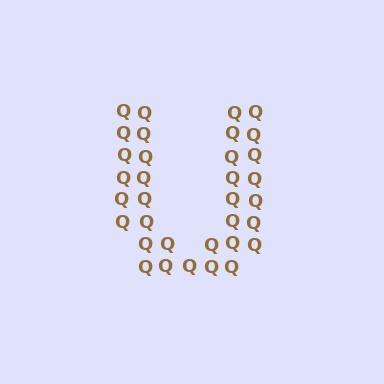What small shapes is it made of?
It is made of small letter Q's.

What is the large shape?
The large shape is the letter U.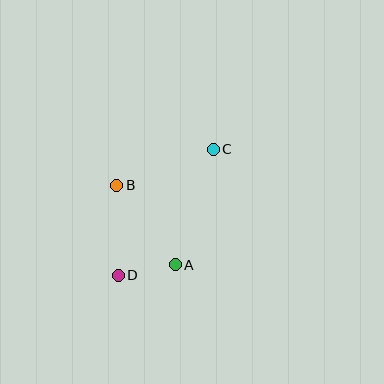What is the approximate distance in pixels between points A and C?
The distance between A and C is approximately 121 pixels.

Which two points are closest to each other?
Points A and D are closest to each other.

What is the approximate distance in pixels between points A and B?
The distance between A and B is approximately 98 pixels.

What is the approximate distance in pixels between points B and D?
The distance between B and D is approximately 90 pixels.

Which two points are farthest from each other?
Points C and D are farthest from each other.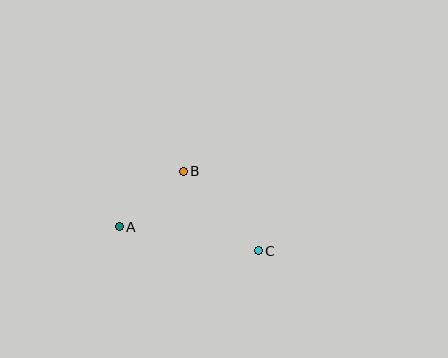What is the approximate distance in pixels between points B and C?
The distance between B and C is approximately 109 pixels.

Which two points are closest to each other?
Points A and B are closest to each other.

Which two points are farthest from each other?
Points A and C are farthest from each other.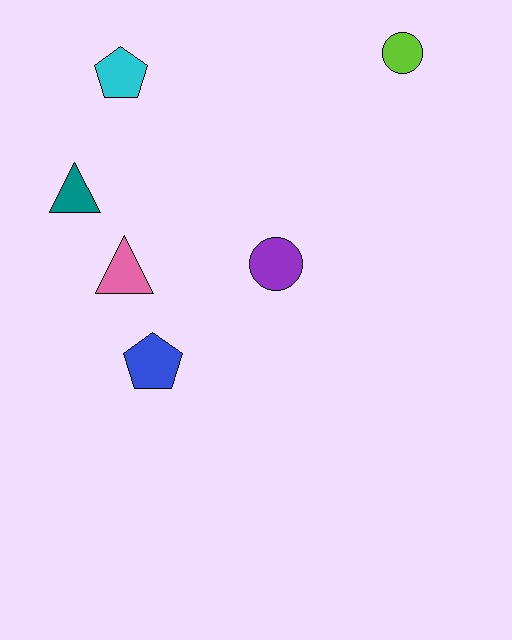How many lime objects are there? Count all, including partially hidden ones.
There is 1 lime object.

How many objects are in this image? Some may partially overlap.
There are 6 objects.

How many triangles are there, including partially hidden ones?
There are 2 triangles.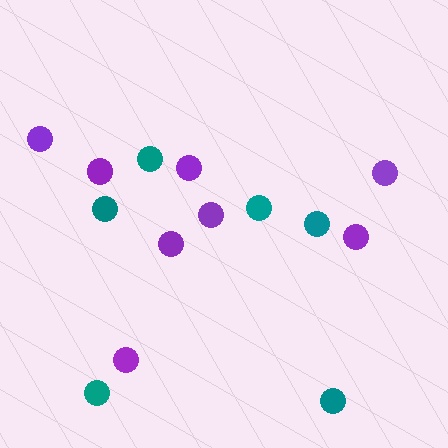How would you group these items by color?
There are 2 groups: one group of teal circles (6) and one group of purple circles (8).